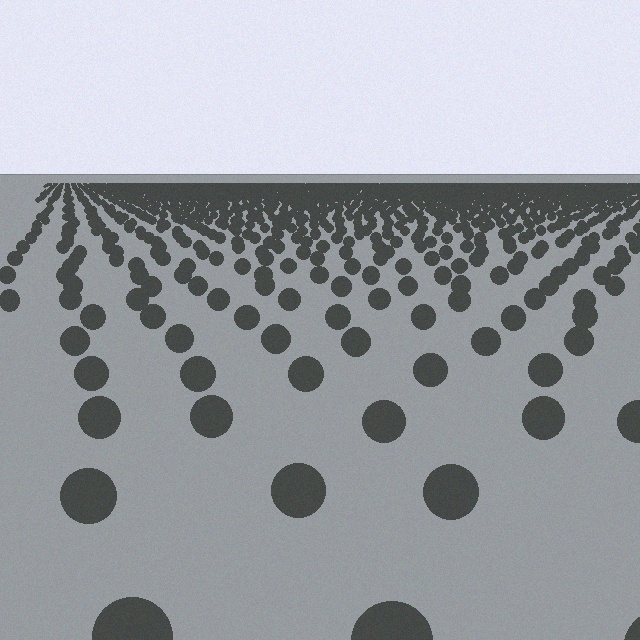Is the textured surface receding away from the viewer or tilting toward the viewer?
The surface is receding away from the viewer. Texture elements get smaller and denser toward the top.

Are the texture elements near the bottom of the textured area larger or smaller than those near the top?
Larger. Near the bottom, elements are closer to the viewer and appear at a bigger on-screen size.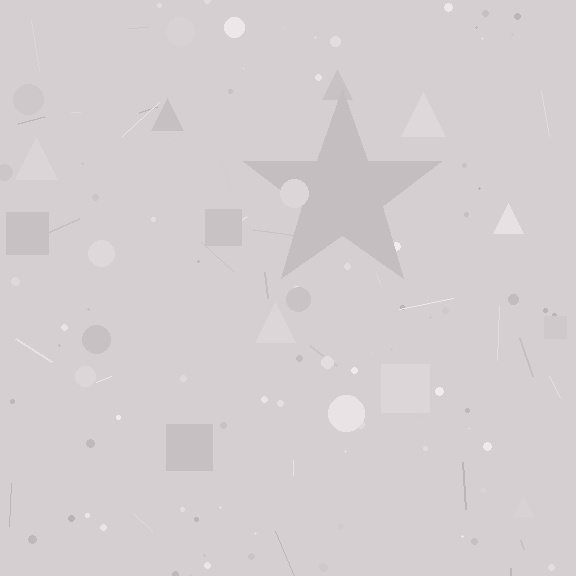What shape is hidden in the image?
A star is hidden in the image.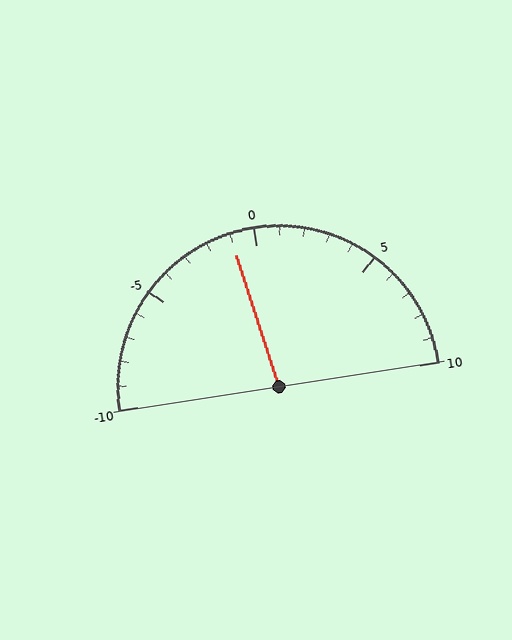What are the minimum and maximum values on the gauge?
The gauge ranges from -10 to 10.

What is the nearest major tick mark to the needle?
The nearest major tick mark is 0.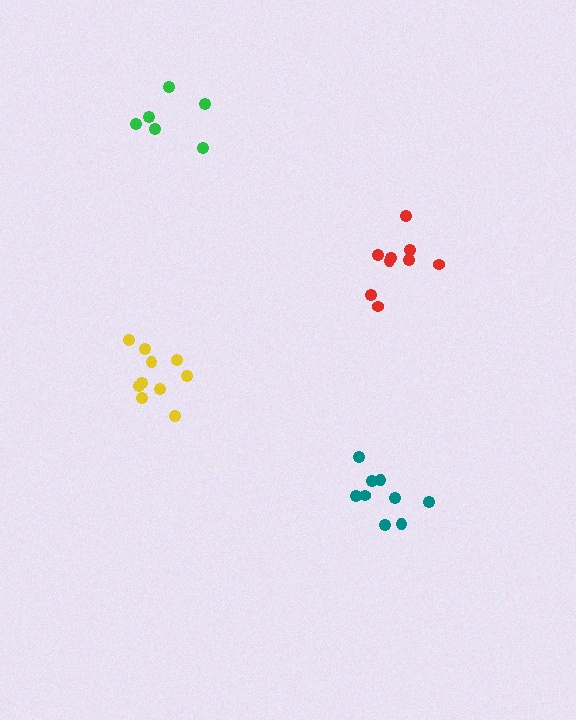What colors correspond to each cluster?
The clusters are colored: green, teal, red, yellow.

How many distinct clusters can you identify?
There are 4 distinct clusters.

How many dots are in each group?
Group 1: 6 dots, Group 2: 9 dots, Group 3: 9 dots, Group 4: 10 dots (34 total).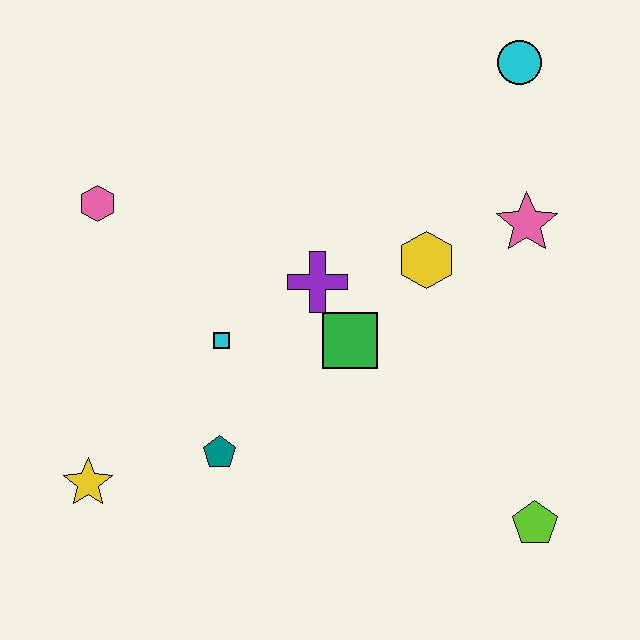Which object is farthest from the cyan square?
The cyan circle is farthest from the cyan square.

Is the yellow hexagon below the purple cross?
No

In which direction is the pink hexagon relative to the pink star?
The pink hexagon is to the left of the pink star.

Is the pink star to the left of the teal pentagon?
No